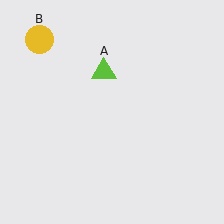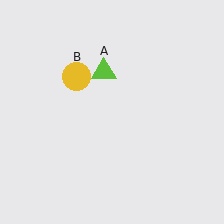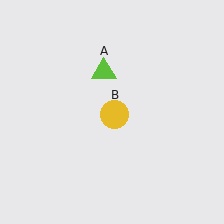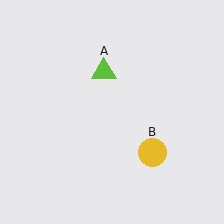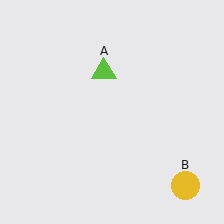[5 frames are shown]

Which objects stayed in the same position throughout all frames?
Lime triangle (object A) remained stationary.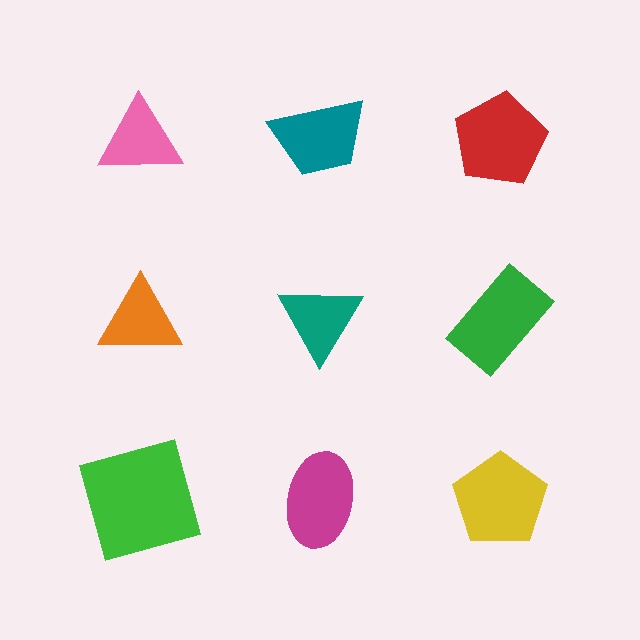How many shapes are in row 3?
3 shapes.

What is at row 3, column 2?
A magenta ellipse.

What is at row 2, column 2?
A teal triangle.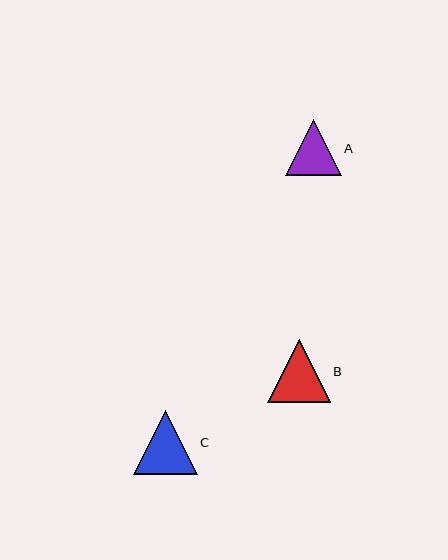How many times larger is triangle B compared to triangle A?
Triangle B is approximately 1.1 times the size of triangle A.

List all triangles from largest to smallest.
From largest to smallest: C, B, A.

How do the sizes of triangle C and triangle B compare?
Triangle C and triangle B are approximately the same size.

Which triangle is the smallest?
Triangle A is the smallest with a size of approximately 56 pixels.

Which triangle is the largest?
Triangle C is the largest with a size of approximately 64 pixels.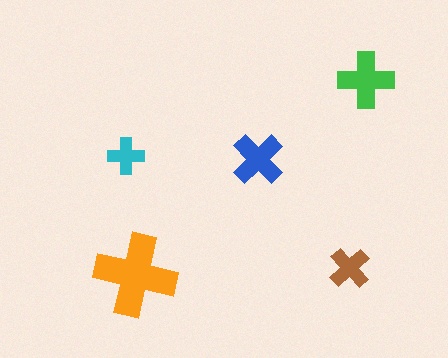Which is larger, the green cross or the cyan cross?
The green one.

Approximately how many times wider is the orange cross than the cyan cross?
About 2 times wider.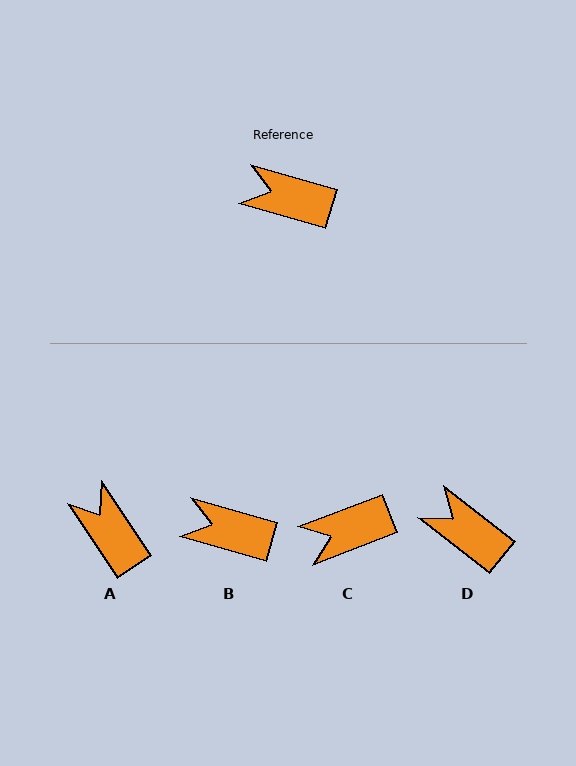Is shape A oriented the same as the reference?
No, it is off by about 40 degrees.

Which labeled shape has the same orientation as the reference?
B.